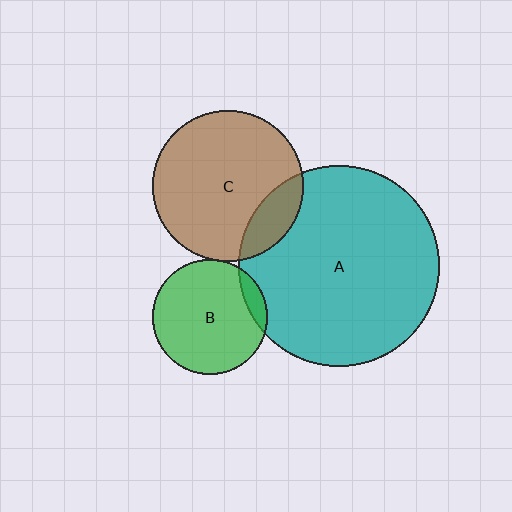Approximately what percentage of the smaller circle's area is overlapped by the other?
Approximately 10%.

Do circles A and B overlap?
Yes.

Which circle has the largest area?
Circle A (teal).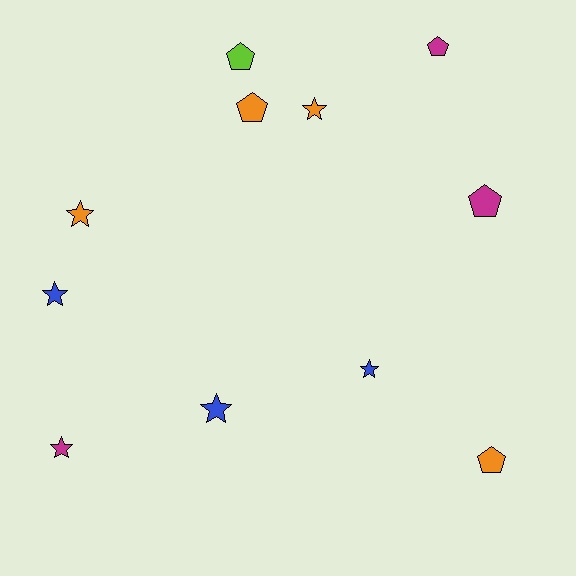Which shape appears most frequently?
Star, with 6 objects.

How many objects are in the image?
There are 11 objects.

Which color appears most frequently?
Orange, with 4 objects.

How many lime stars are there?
There are no lime stars.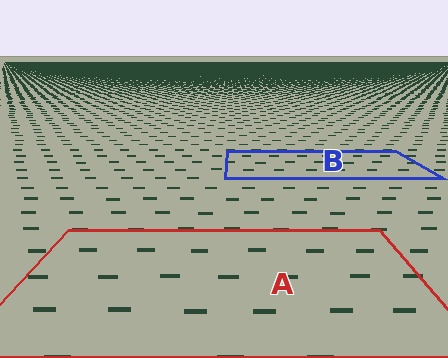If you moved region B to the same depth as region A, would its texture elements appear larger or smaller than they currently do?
They would appear larger. At a closer depth, the same texture elements are projected at a bigger on-screen size.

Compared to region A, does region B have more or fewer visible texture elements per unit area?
Region B has more texture elements per unit area — they are packed more densely because it is farther away.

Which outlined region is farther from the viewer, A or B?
Region B is farther from the viewer — the texture elements inside it appear smaller and more densely packed.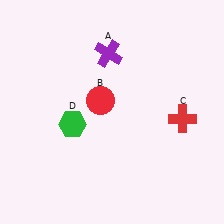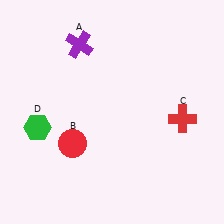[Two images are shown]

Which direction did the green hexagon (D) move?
The green hexagon (D) moved left.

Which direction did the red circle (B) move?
The red circle (B) moved down.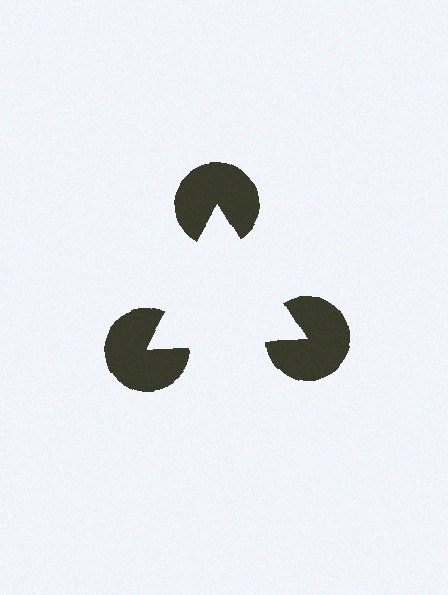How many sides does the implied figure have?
3 sides.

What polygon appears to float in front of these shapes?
An illusory triangle — its edges are inferred from the aligned wedge cuts in the pac-man discs, not physically drawn.